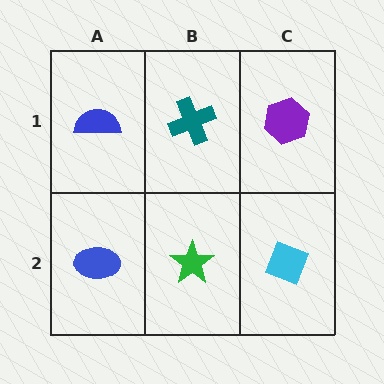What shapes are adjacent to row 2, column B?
A teal cross (row 1, column B), a blue ellipse (row 2, column A), a cyan diamond (row 2, column C).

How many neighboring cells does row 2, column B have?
3.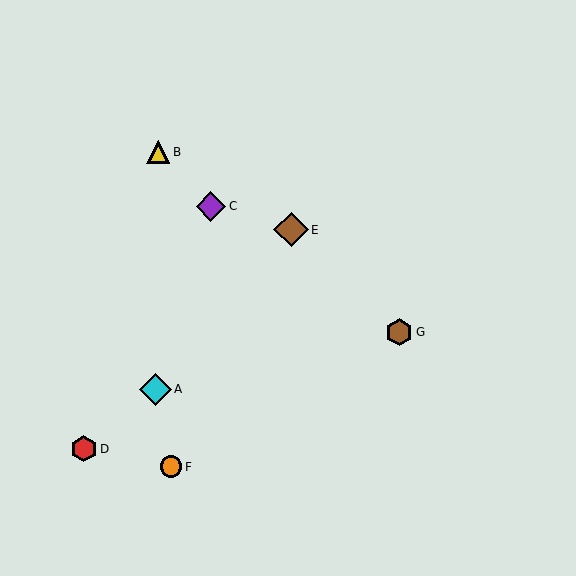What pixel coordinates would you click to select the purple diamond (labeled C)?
Click at (211, 206) to select the purple diamond C.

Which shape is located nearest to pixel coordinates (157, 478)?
The orange circle (labeled F) at (171, 467) is nearest to that location.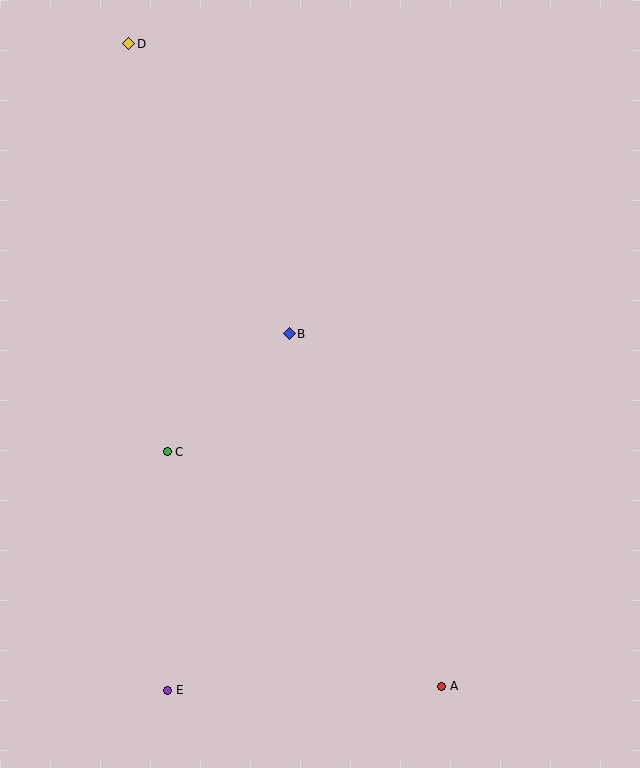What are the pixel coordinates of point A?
Point A is at (442, 686).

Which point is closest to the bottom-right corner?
Point A is closest to the bottom-right corner.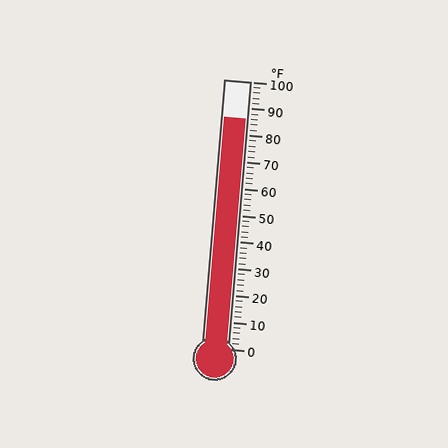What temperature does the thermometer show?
The thermometer shows approximately 86°F.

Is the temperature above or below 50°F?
The temperature is above 50°F.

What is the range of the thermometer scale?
The thermometer scale ranges from 0°F to 100°F.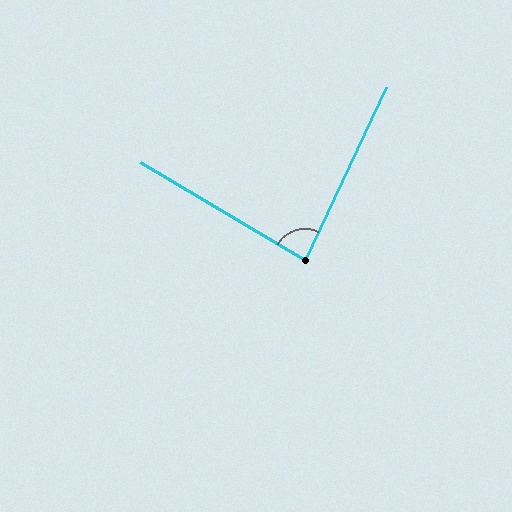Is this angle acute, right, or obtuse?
It is acute.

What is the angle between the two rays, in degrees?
Approximately 84 degrees.